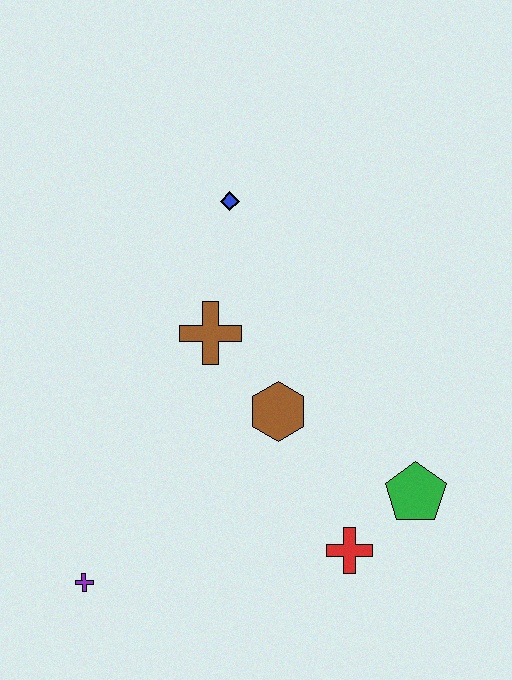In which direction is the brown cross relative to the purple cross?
The brown cross is above the purple cross.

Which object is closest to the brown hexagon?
The brown cross is closest to the brown hexagon.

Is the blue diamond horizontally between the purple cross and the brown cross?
No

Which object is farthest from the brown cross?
The purple cross is farthest from the brown cross.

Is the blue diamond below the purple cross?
No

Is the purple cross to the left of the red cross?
Yes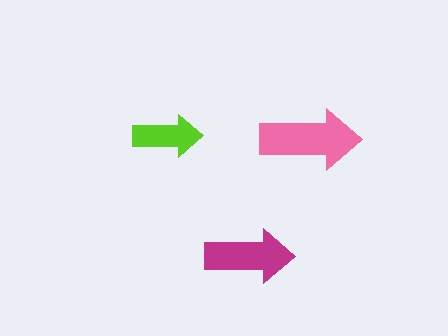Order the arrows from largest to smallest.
the pink one, the magenta one, the lime one.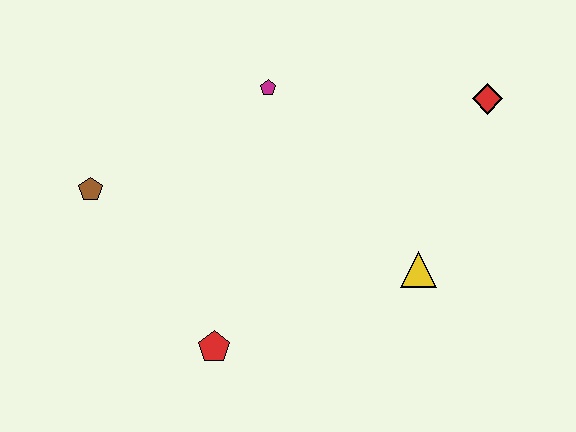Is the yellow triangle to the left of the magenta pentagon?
No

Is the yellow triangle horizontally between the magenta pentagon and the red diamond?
Yes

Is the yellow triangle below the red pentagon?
No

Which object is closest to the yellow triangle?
The red diamond is closest to the yellow triangle.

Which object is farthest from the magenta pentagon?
The red pentagon is farthest from the magenta pentagon.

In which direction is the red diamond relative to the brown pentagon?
The red diamond is to the right of the brown pentagon.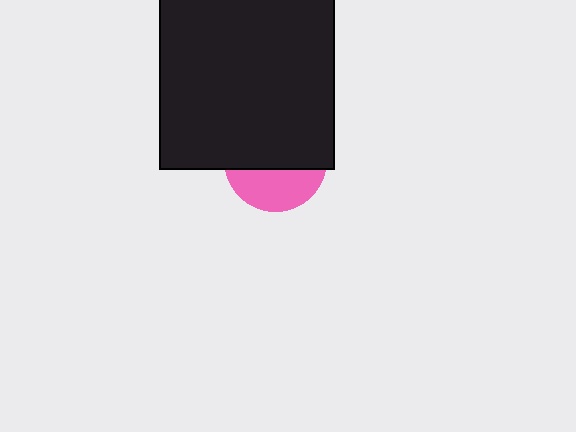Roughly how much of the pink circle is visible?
A small part of it is visible (roughly 38%).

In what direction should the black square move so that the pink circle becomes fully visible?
The black square should move up. That is the shortest direction to clear the overlap and leave the pink circle fully visible.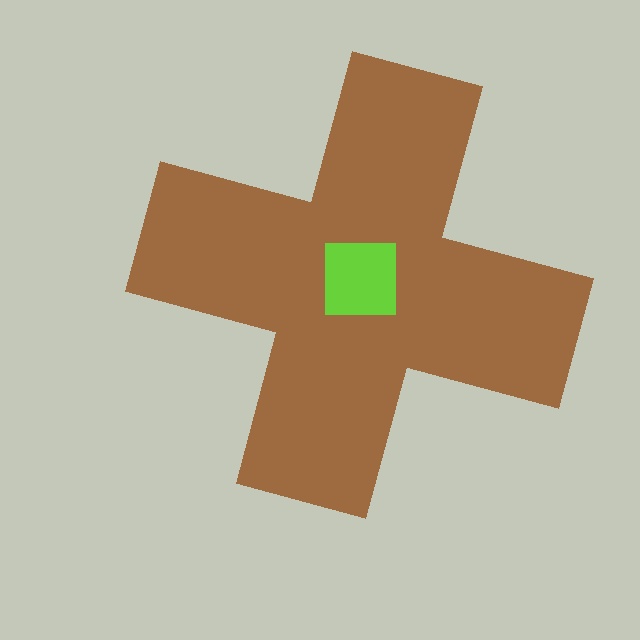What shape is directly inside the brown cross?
The lime square.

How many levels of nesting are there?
2.